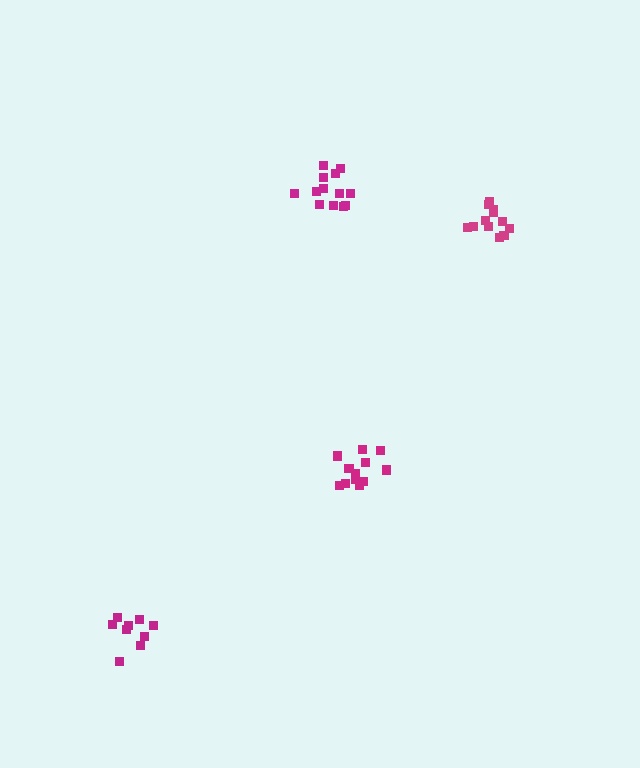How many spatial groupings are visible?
There are 4 spatial groupings.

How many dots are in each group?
Group 1: 9 dots, Group 2: 13 dots, Group 3: 12 dots, Group 4: 13 dots (47 total).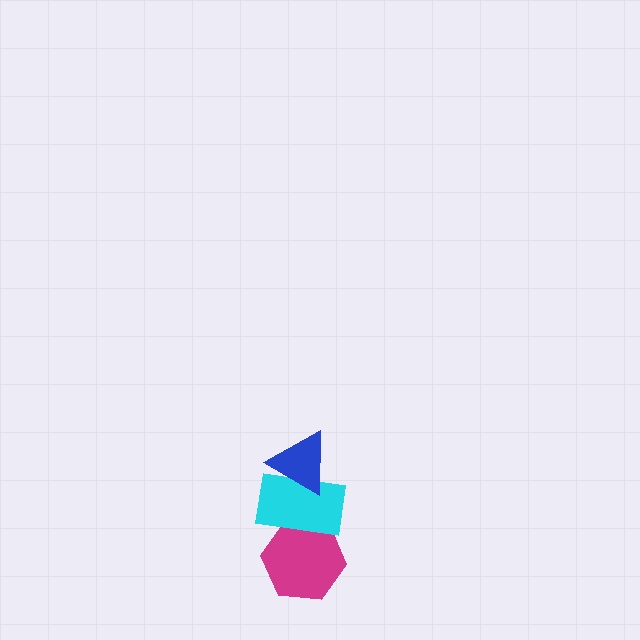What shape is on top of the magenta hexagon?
The cyan rectangle is on top of the magenta hexagon.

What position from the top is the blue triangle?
The blue triangle is 1st from the top.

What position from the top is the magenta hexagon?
The magenta hexagon is 3rd from the top.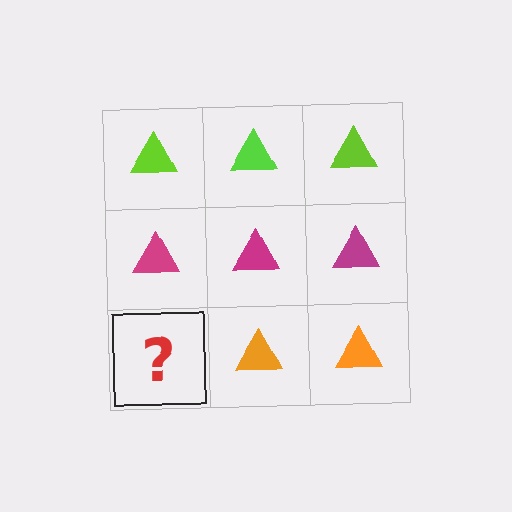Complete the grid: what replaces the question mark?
The question mark should be replaced with an orange triangle.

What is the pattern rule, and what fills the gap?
The rule is that each row has a consistent color. The gap should be filled with an orange triangle.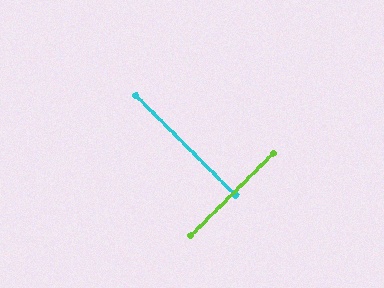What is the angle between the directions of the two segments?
Approximately 90 degrees.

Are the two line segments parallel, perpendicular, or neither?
Perpendicular — they meet at approximately 90°.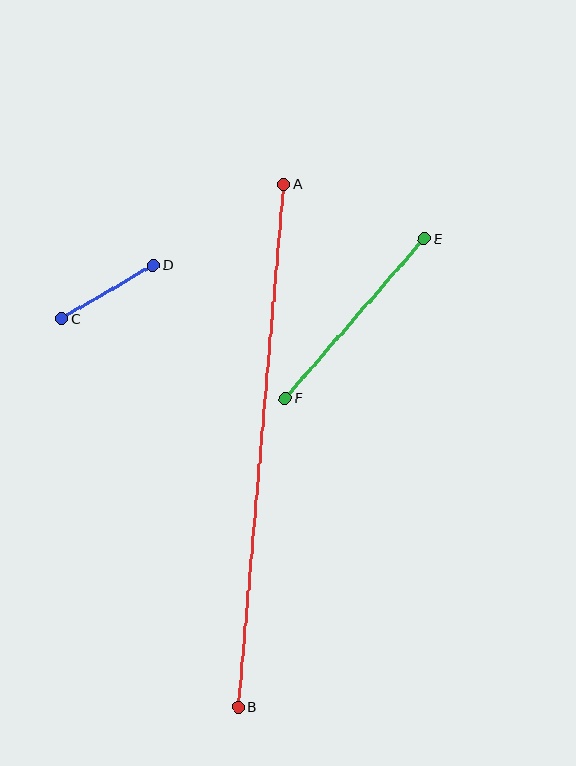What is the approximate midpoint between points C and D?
The midpoint is at approximately (107, 292) pixels.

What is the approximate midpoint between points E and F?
The midpoint is at approximately (355, 318) pixels.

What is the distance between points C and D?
The distance is approximately 107 pixels.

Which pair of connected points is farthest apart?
Points A and B are farthest apart.